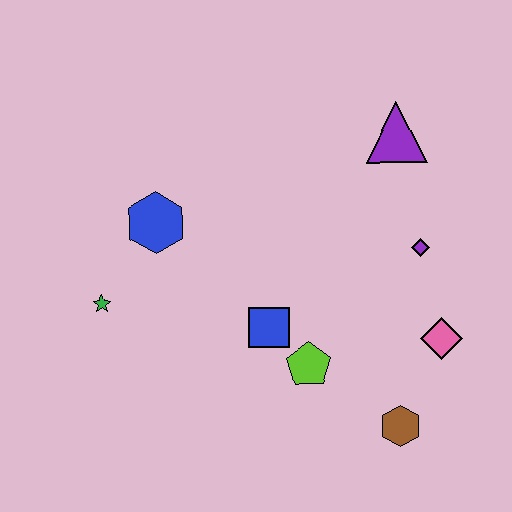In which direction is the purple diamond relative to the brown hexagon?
The purple diamond is above the brown hexagon.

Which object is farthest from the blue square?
The purple triangle is farthest from the blue square.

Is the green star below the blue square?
No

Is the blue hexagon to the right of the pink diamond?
No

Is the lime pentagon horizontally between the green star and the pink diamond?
Yes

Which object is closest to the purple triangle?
The purple diamond is closest to the purple triangle.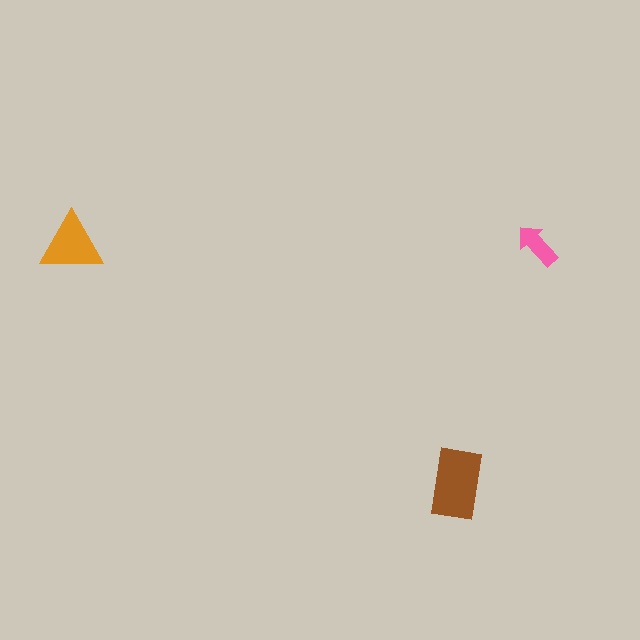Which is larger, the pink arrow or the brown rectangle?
The brown rectangle.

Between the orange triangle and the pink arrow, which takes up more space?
The orange triangle.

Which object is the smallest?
The pink arrow.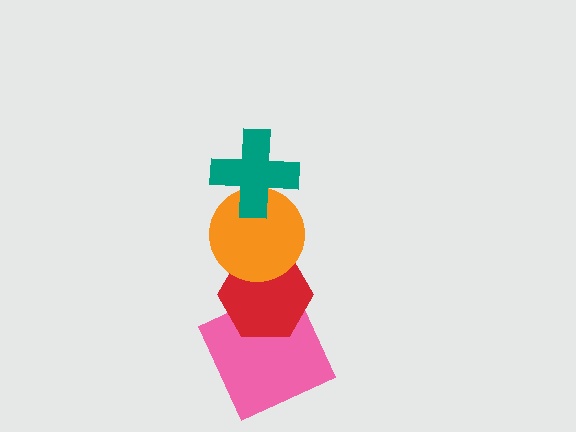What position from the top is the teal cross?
The teal cross is 1st from the top.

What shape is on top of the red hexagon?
The orange circle is on top of the red hexagon.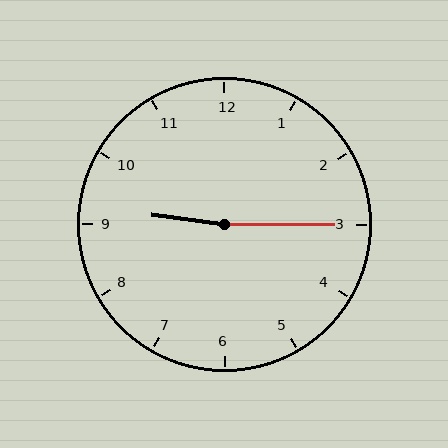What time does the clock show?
9:15.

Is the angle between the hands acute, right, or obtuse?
It is obtuse.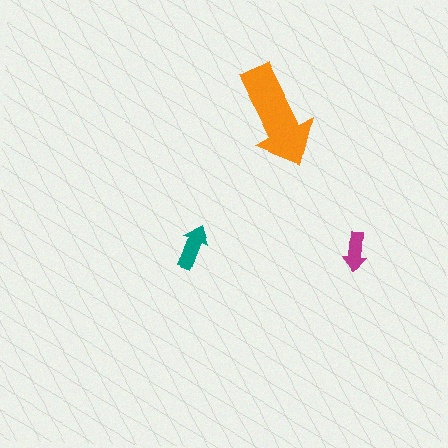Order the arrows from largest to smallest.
the orange one, the teal one, the magenta one.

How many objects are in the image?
There are 3 objects in the image.